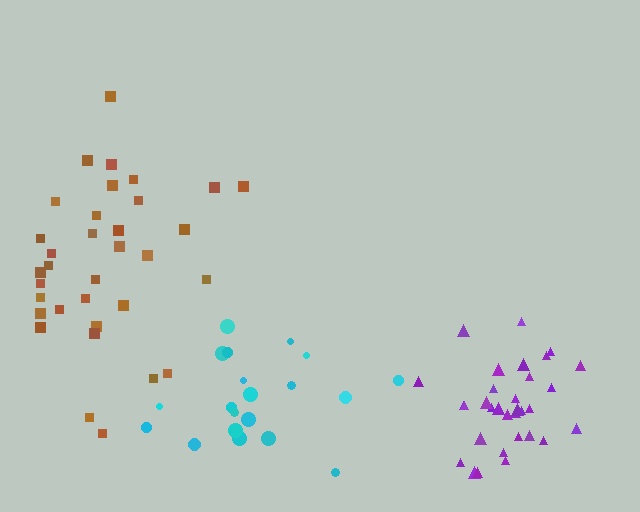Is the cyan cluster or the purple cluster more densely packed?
Purple.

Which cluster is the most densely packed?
Purple.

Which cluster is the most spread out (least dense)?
Cyan.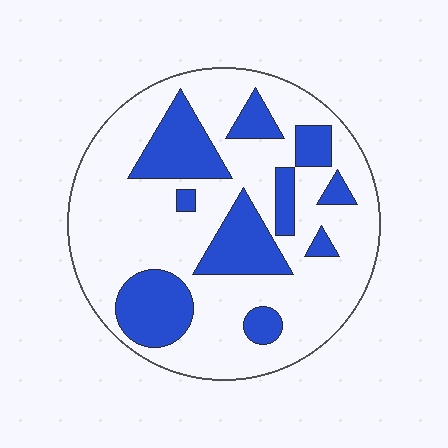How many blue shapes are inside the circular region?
10.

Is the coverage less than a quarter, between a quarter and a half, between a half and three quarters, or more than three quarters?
Between a quarter and a half.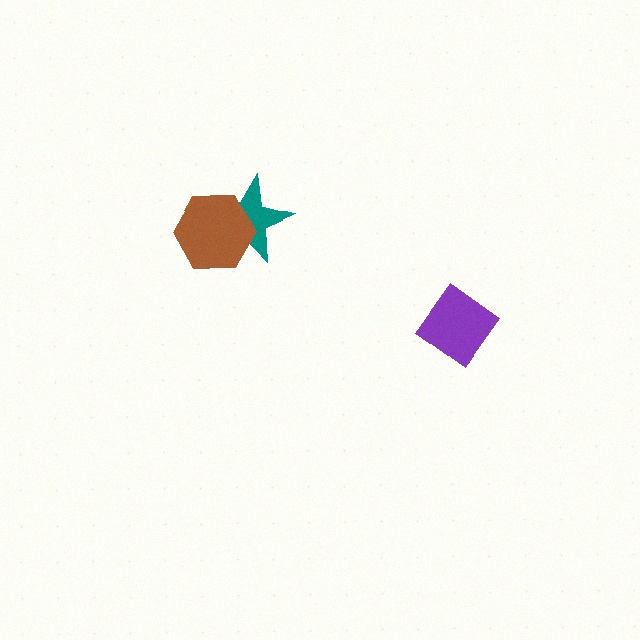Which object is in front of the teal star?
The brown hexagon is in front of the teal star.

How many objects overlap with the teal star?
1 object overlaps with the teal star.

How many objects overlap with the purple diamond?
0 objects overlap with the purple diamond.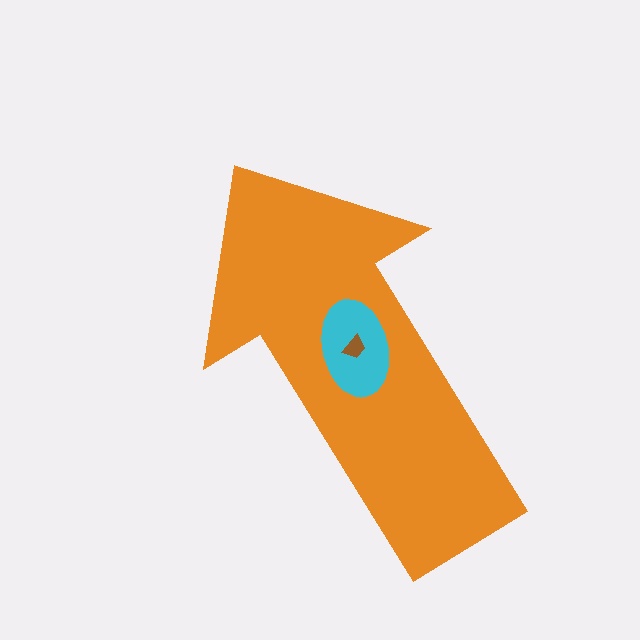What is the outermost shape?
The orange arrow.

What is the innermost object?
The brown trapezoid.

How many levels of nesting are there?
3.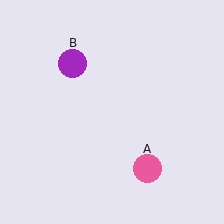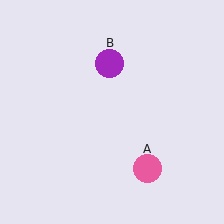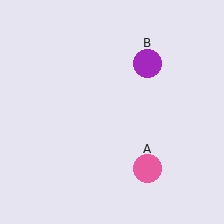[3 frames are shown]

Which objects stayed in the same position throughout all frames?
Pink circle (object A) remained stationary.